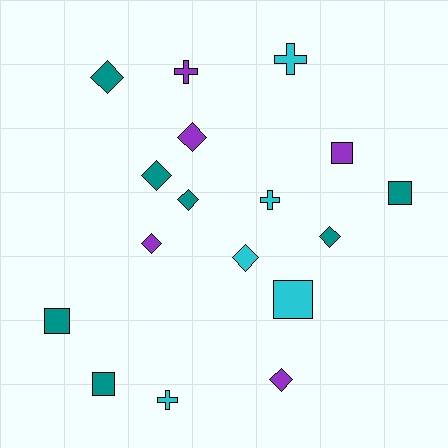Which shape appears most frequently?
Diamond, with 8 objects.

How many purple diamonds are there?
There are 3 purple diamonds.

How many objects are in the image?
There are 17 objects.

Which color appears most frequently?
Teal, with 7 objects.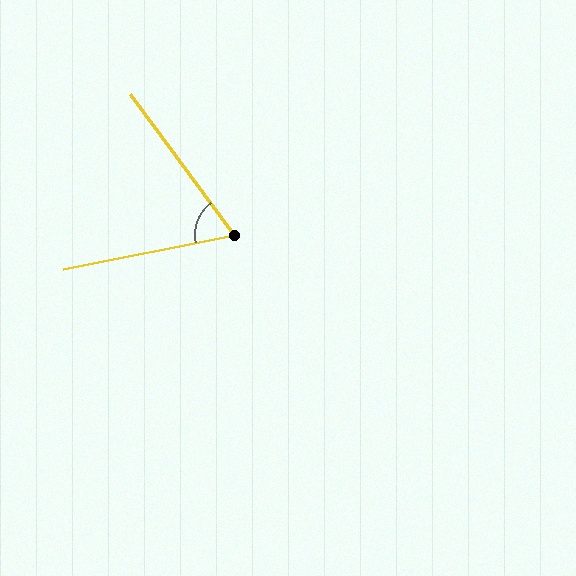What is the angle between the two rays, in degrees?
Approximately 65 degrees.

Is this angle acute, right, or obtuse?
It is acute.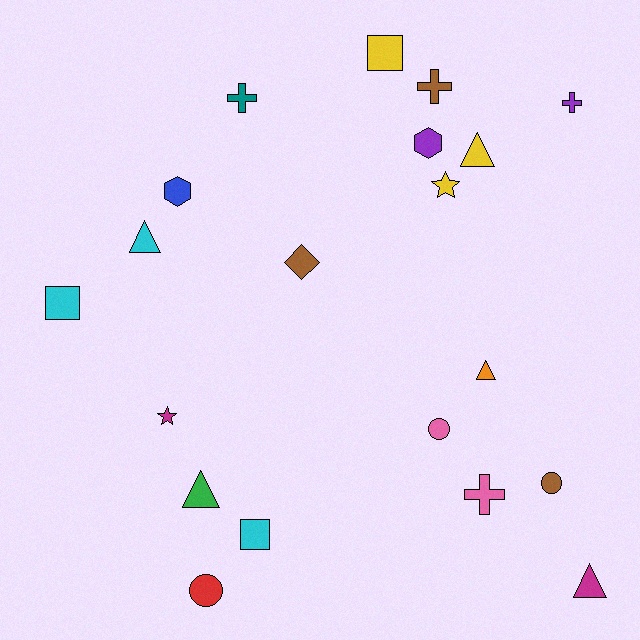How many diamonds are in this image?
There is 1 diamond.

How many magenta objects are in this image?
There are 2 magenta objects.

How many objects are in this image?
There are 20 objects.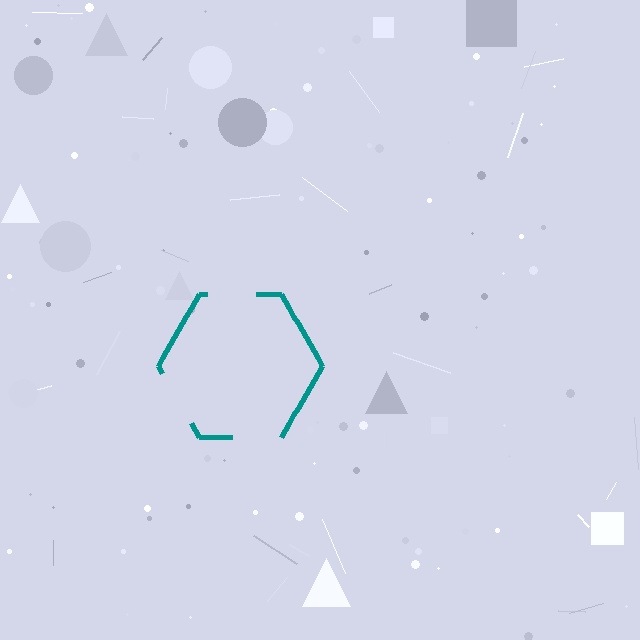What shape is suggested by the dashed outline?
The dashed outline suggests a hexagon.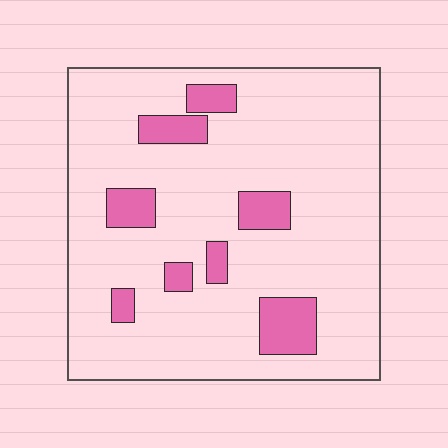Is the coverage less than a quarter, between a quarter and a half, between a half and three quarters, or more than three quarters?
Less than a quarter.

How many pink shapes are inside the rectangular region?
8.